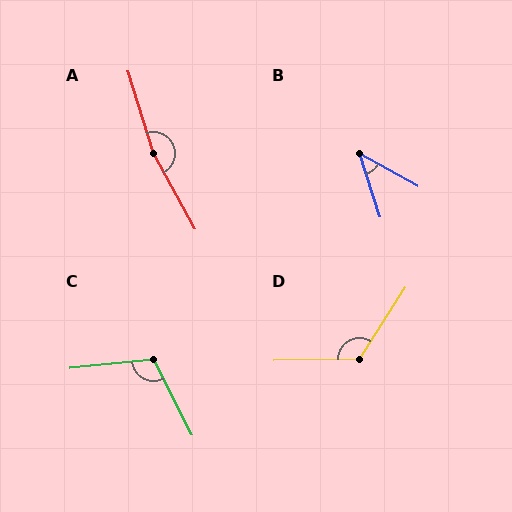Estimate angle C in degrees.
Approximately 111 degrees.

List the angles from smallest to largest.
B (43°), C (111°), D (124°), A (168°).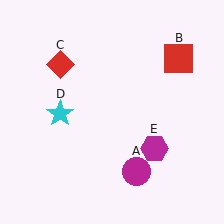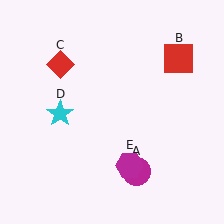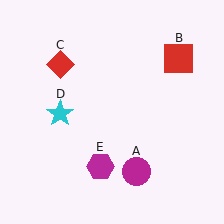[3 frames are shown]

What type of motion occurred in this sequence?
The magenta hexagon (object E) rotated clockwise around the center of the scene.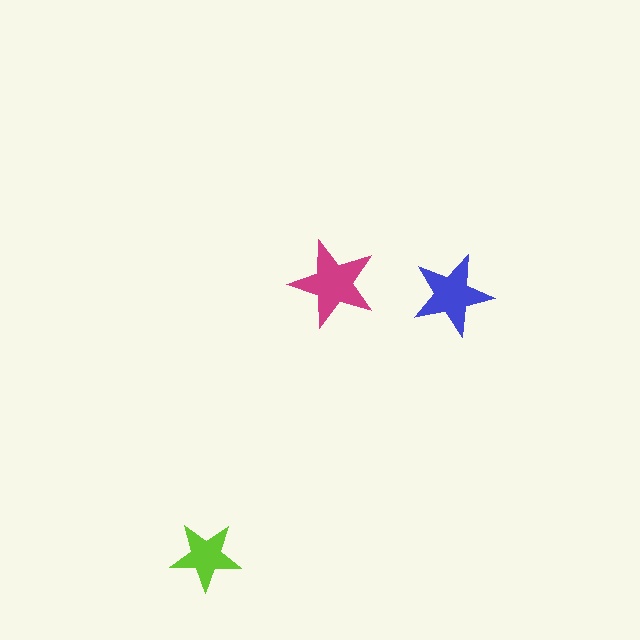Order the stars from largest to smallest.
the magenta one, the blue one, the lime one.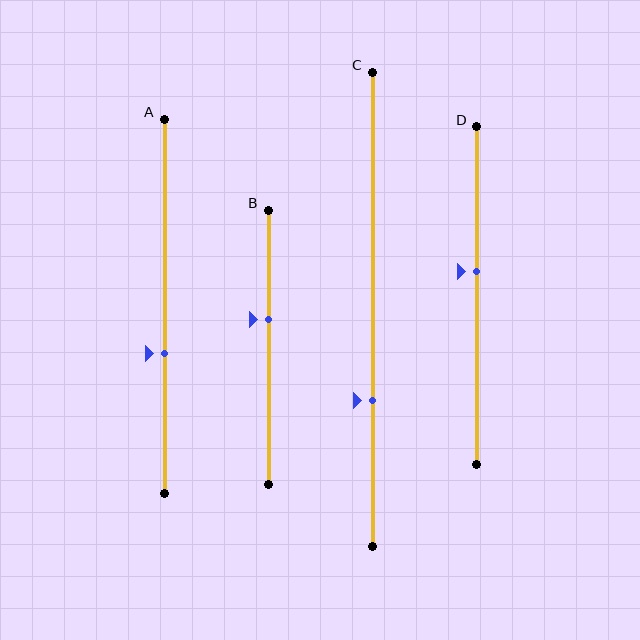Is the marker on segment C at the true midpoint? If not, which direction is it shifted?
No, the marker on segment C is shifted downward by about 19% of the segment length.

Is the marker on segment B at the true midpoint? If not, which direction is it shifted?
No, the marker on segment B is shifted upward by about 10% of the segment length.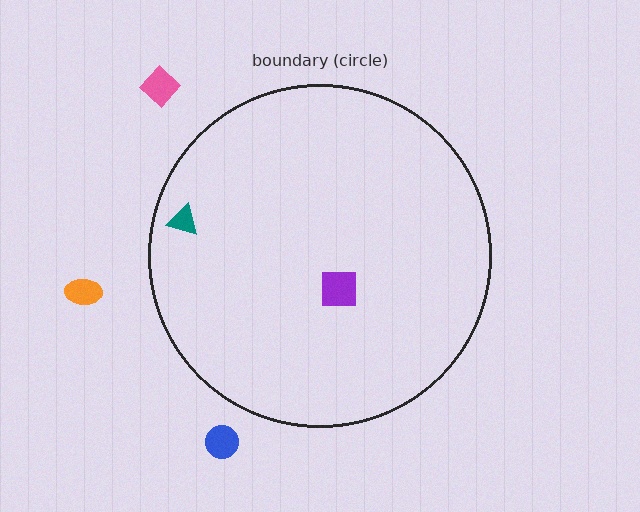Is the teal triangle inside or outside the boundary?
Inside.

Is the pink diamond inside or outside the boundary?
Outside.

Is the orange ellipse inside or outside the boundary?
Outside.